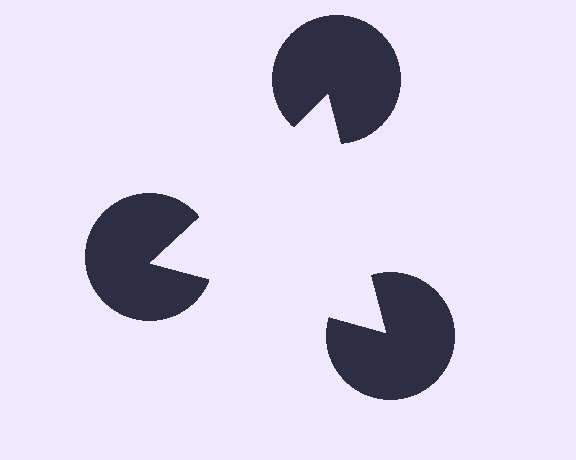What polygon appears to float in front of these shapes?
An illusory triangle — its edges are inferred from the aligned wedge cuts in the pac-man discs, not physically drawn.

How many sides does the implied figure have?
3 sides.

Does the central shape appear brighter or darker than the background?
It typically appears slightly brighter than the background, even though no actual brightness change is drawn.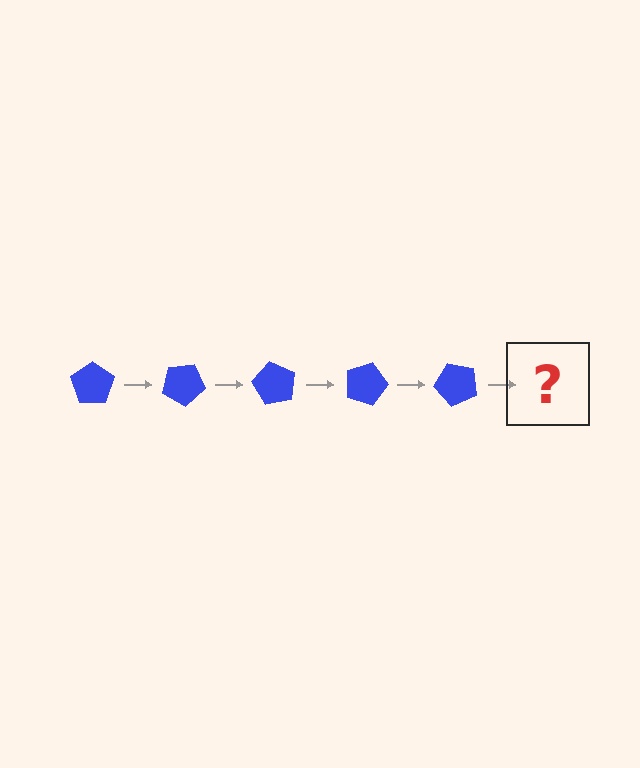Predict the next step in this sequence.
The next step is a blue pentagon rotated 150 degrees.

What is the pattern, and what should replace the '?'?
The pattern is that the pentagon rotates 30 degrees each step. The '?' should be a blue pentagon rotated 150 degrees.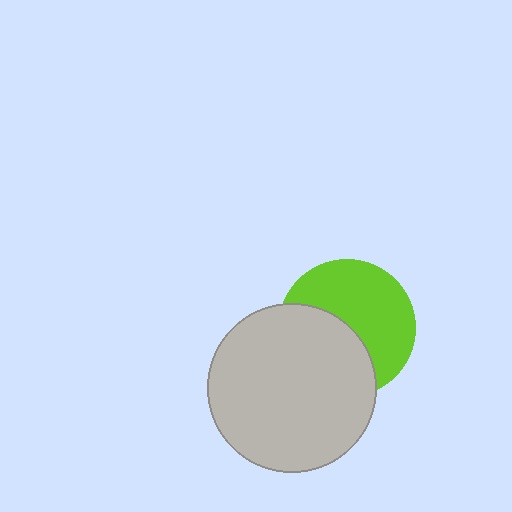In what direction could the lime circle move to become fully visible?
The lime circle could move toward the upper-right. That would shift it out from behind the light gray circle entirely.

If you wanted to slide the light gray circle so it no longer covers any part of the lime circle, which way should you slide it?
Slide it toward the lower-left — that is the most direct way to separate the two shapes.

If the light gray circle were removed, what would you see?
You would see the complete lime circle.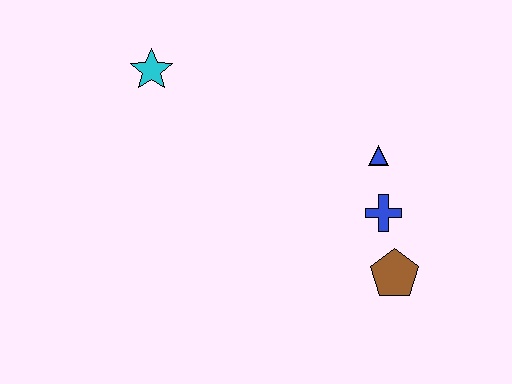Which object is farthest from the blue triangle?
The cyan star is farthest from the blue triangle.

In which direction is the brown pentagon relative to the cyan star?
The brown pentagon is to the right of the cyan star.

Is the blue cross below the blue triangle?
Yes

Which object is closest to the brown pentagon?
The blue cross is closest to the brown pentagon.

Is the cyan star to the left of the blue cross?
Yes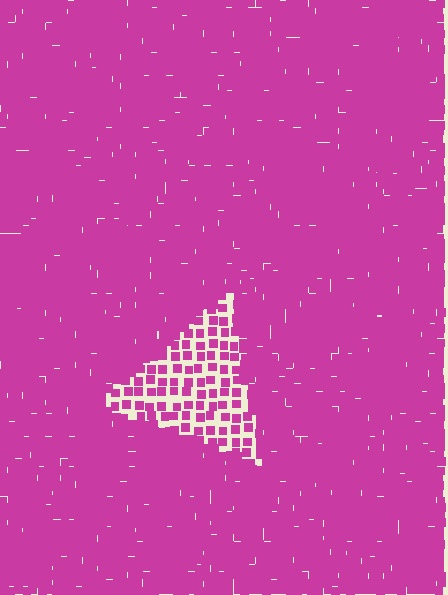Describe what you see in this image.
The image contains small magenta elements arranged at two different densities. A triangle-shaped region is visible where the elements are less densely packed than the surrounding area.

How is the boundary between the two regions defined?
The boundary is defined by a change in element density (approximately 2.6x ratio). All elements are the same color, size, and shape.